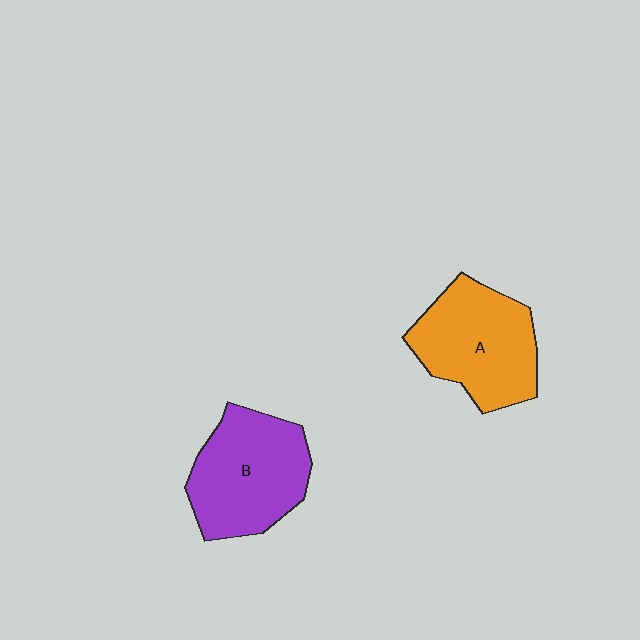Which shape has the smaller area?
Shape A (orange).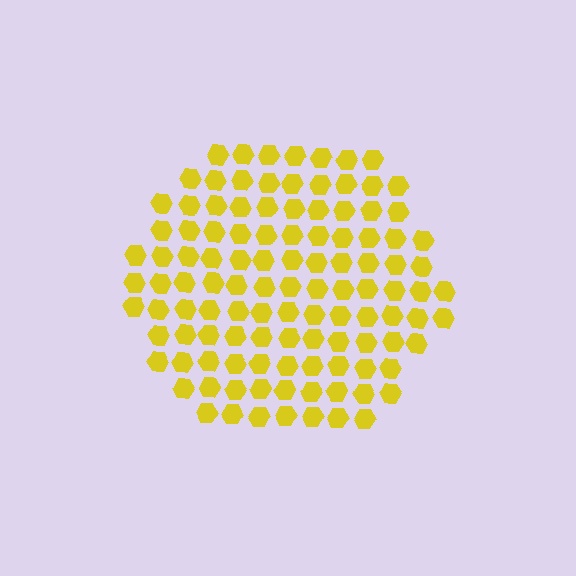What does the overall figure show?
The overall figure shows a hexagon.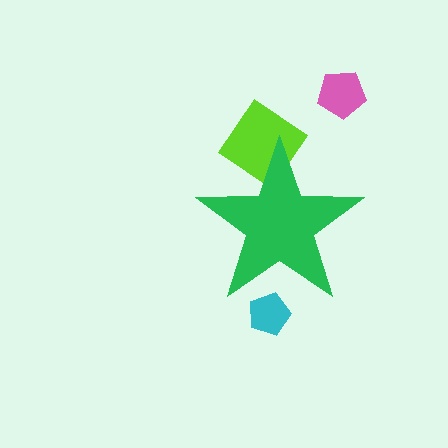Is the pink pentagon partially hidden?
No, the pink pentagon is fully visible.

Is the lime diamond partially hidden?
Yes, the lime diamond is partially hidden behind the green star.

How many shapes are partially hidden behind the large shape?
2 shapes are partially hidden.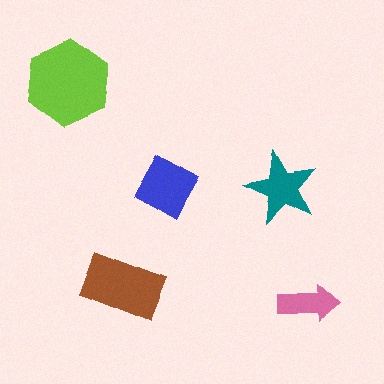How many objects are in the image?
There are 5 objects in the image.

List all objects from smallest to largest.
The pink arrow, the teal star, the blue diamond, the brown rectangle, the lime hexagon.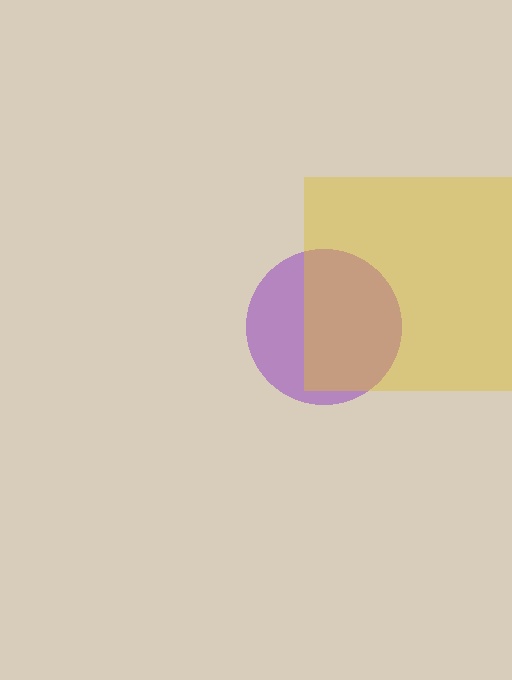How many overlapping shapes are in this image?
There are 2 overlapping shapes in the image.